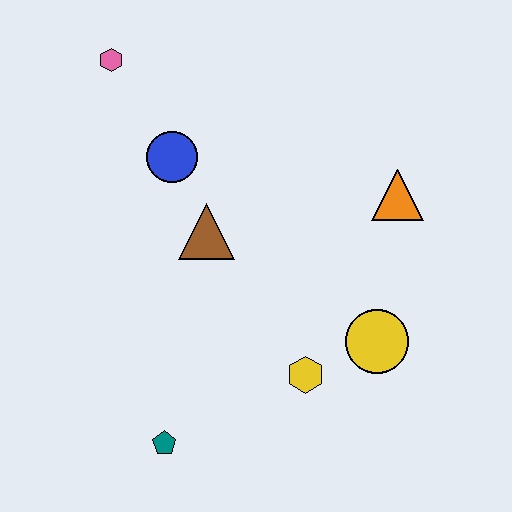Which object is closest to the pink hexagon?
The blue circle is closest to the pink hexagon.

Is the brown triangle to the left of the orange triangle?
Yes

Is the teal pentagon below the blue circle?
Yes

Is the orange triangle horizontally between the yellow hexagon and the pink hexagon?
No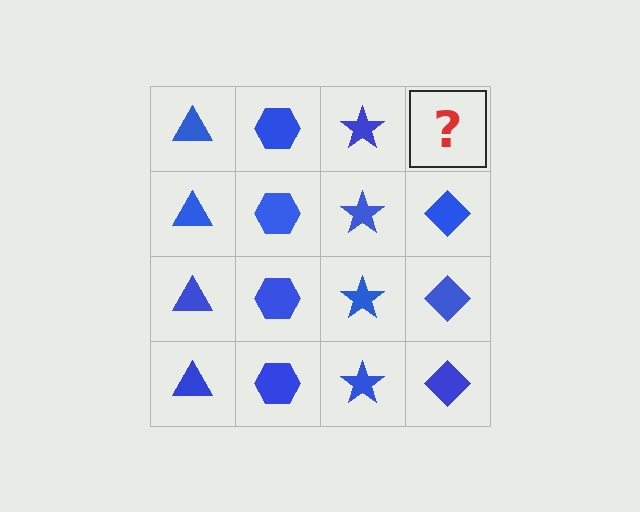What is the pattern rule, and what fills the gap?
The rule is that each column has a consistent shape. The gap should be filled with a blue diamond.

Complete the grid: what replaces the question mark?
The question mark should be replaced with a blue diamond.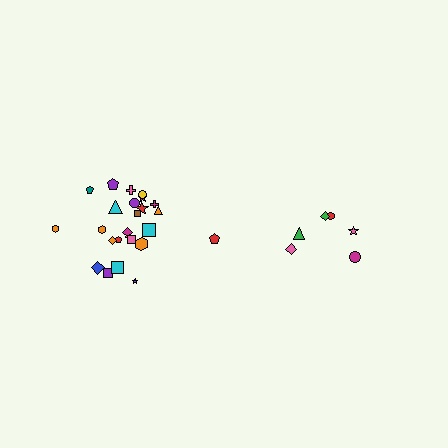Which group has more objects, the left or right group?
The left group.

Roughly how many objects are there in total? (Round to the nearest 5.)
Roughly 30 objects in total.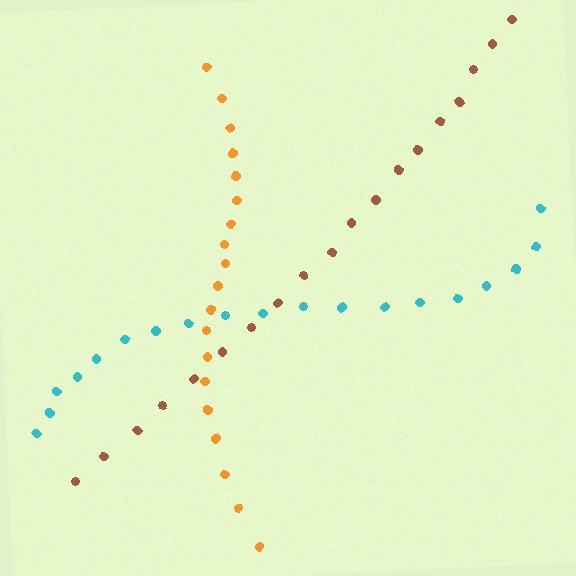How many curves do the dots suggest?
There are 3 distinct paths.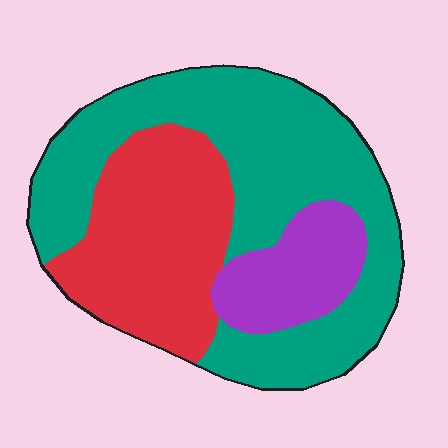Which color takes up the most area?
Teal, at roughly 55%.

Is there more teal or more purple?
Teal.